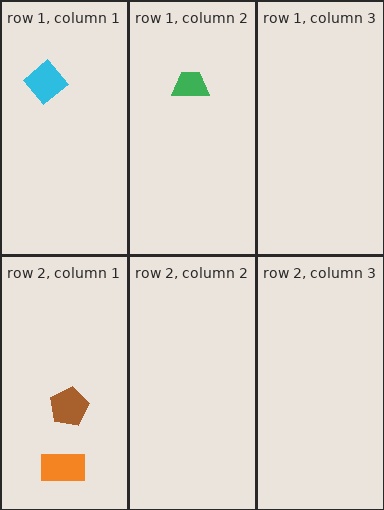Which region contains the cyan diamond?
The row 1, column 1 region.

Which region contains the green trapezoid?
The row 1, column 2 region.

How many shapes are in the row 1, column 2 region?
1.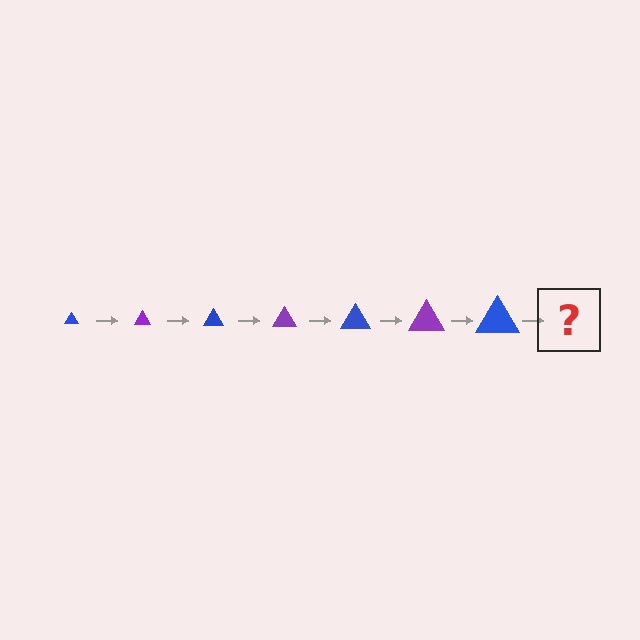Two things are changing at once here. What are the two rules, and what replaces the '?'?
The two rules are that the triangle grows larger each step and the color cycles through blue and purple. The '?' should be a purple triangle, larger than the previous one.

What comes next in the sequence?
The next element should be a purple triangle, larger than the previous one.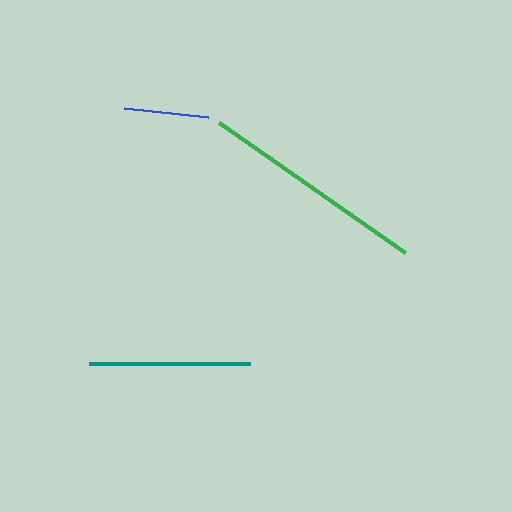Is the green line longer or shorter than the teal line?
The green line is longer than the teal line.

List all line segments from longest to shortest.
From longest to shortest: green, teal, blue.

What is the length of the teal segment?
The teal segment is approximately 161 pixels long.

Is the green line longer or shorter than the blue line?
The green line is longer than the blue line.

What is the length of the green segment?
The green segment is approximately 227 pixels long.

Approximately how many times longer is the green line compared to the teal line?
The green line is approximately 1.4 times the length of the teal line.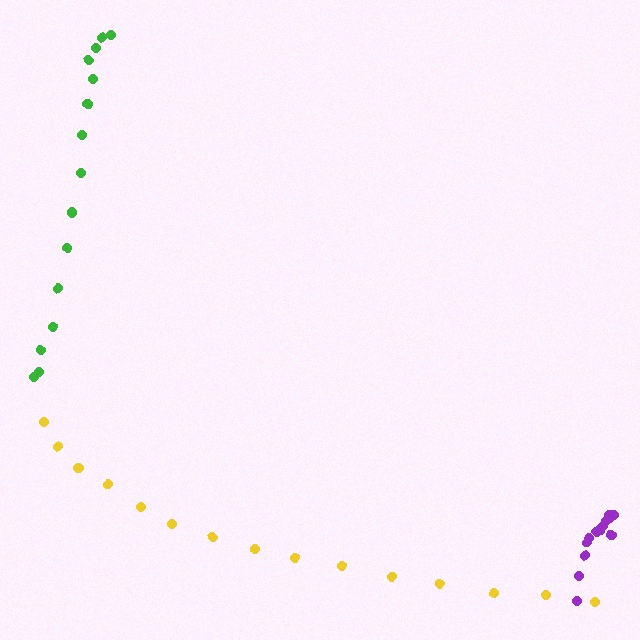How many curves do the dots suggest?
There are 3 distinct paths.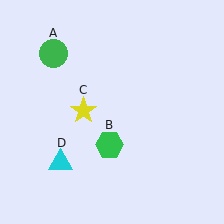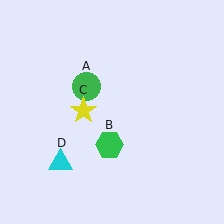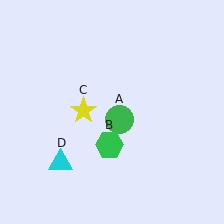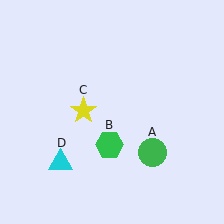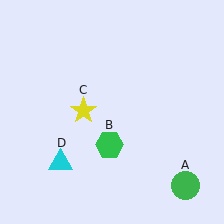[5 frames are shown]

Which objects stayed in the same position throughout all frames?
Green hexagon (object B) and yellow star (object C) and cyan triangle (object D) remained stationary.